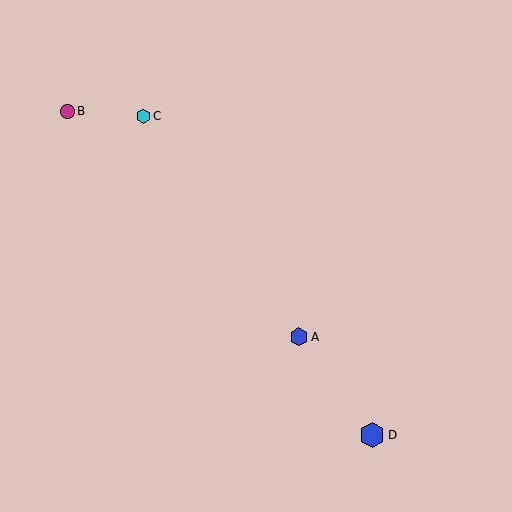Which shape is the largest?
The blue hexagon (labeled D) is the largest.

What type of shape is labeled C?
Shape C is a cyan hexagon.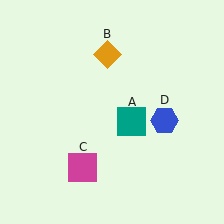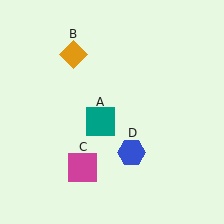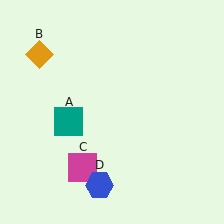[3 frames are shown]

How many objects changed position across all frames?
3 objects changed position: teal square (object A), orange diamond (object B), blue hexagon (object D).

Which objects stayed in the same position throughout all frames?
Magenta square (object C) remained stationary.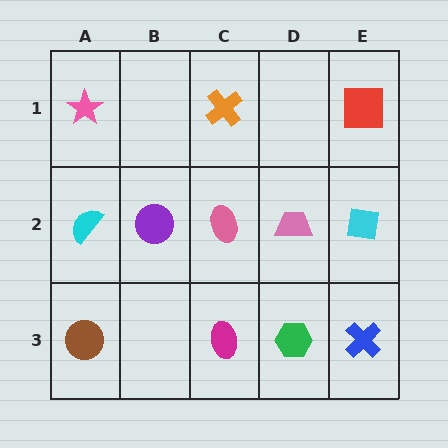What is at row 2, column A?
A cyan semicircle.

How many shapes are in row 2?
5 shapes.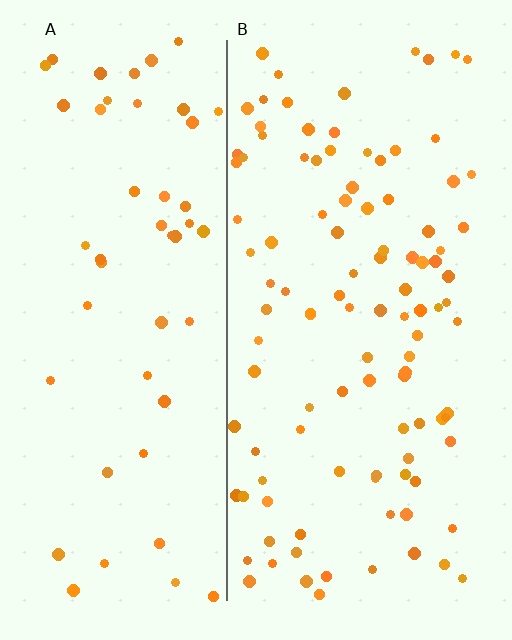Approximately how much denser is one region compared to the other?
Approximately 2.1× — region B over region A.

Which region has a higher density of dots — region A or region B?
B (the right).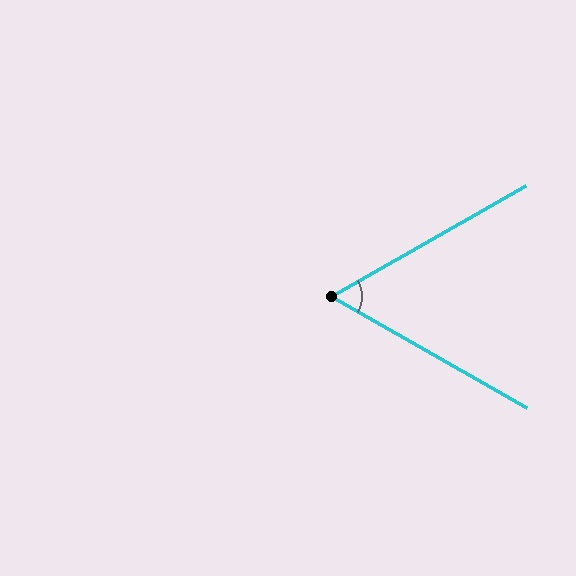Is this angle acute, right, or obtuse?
It is acute.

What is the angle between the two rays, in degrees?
Approximately 59 degrees.